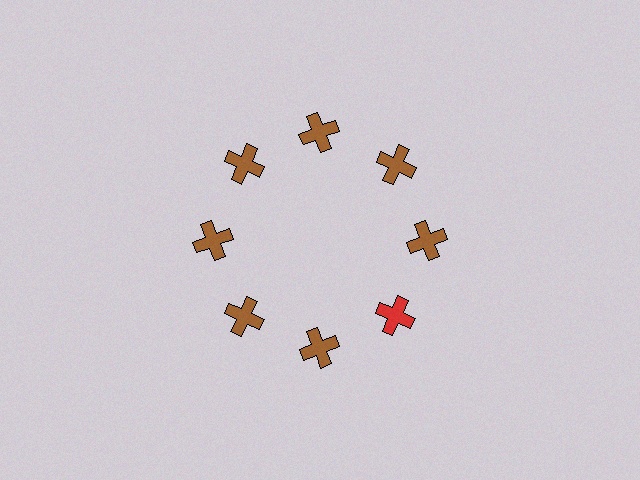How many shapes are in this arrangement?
There are 8 shapes arranged in a ring pattern.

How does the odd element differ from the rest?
It has a different color: red instead of brown.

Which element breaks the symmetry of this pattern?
The red cross at roughly the 4 o'clock position breaks the symmetry. All other shapes are brown crosses.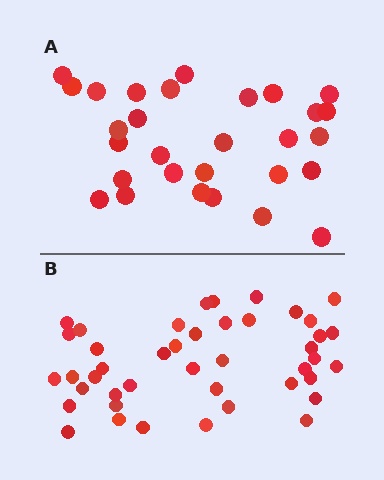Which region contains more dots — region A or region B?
Region B (the bottom region) has more dots.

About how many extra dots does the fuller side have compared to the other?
Region B has approximately 15 more dots than region A.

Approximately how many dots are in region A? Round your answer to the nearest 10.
About 30 dots. (The exact count is 29, which rounds to 30.)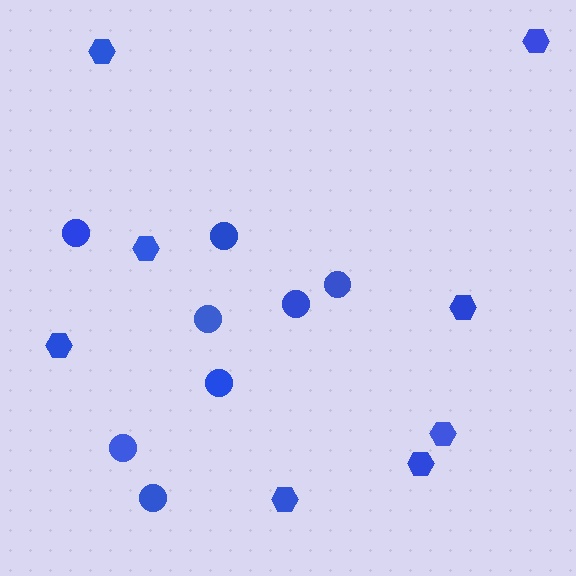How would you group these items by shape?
There are 2 groups: one group of circles (8) and one group of hexagons (8).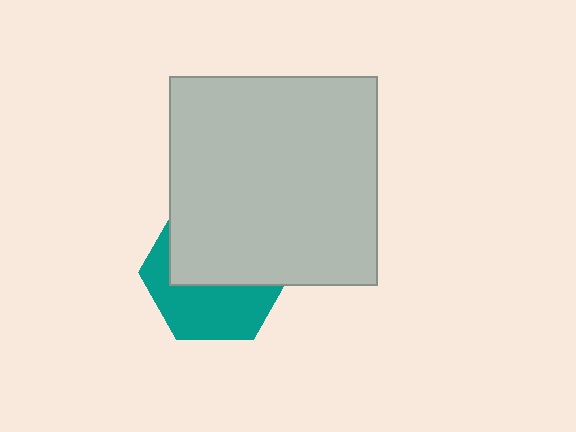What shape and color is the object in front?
The object in front is a light gray square.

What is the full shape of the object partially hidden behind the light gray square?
The partially hidden object is a teal hexagon.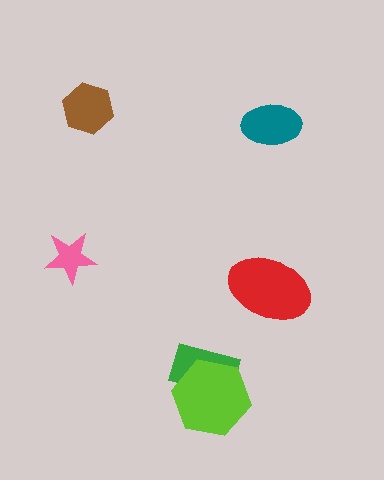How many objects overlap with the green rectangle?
1 object overlaps with the green rectangle.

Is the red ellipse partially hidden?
No, no other shape covers it.